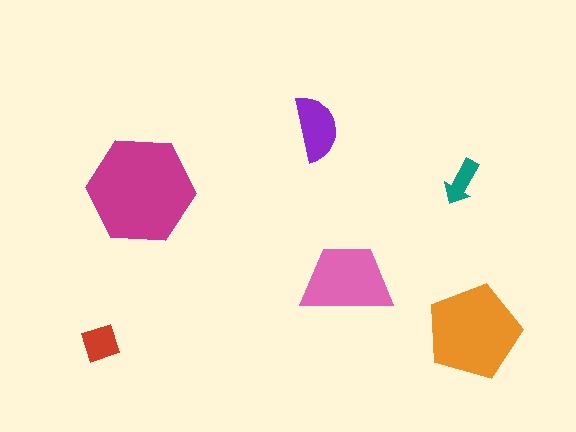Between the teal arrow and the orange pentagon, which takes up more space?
The orange pentagon.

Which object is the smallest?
The teal arrow.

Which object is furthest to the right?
The orange pentagon is rightmost.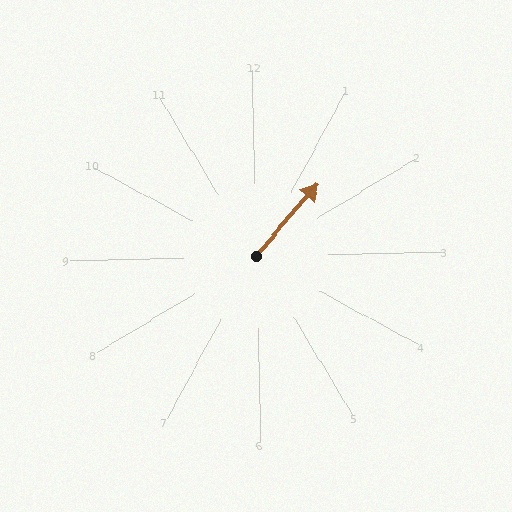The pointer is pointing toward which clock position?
Roughly 1 o'clock.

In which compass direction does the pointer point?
Northeast.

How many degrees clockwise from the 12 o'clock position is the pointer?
Approximately 42 degrees.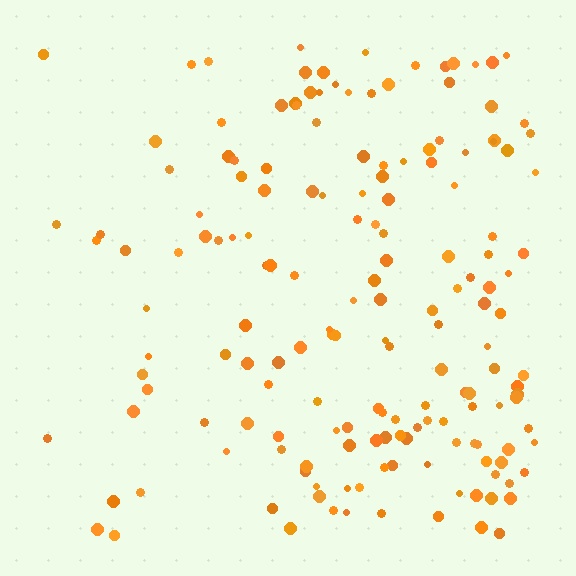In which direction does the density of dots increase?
From left to right, with the right side densest.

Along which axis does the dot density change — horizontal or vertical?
Horizontal.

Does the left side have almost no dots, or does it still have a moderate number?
Still a moderate number, just noticeably fewer than the right.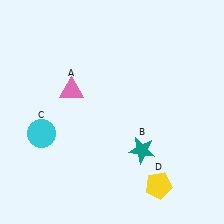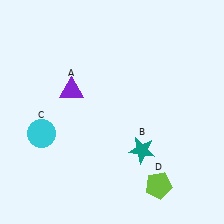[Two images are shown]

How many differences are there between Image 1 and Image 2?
There are 2 differences between the two images.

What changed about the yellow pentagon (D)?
In Image 1, D is yellow. In Image 2, it changed to lime.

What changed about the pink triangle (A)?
In Image 1, A is pink. In Image 2, it changed to purple.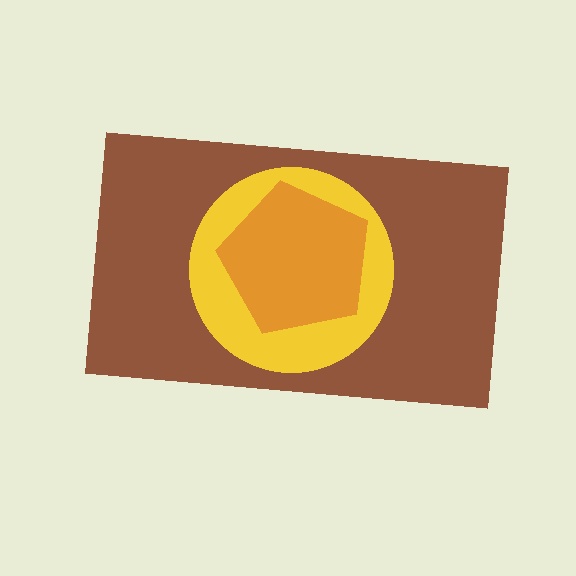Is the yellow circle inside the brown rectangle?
Yes.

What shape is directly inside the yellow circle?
The orange pentagon.